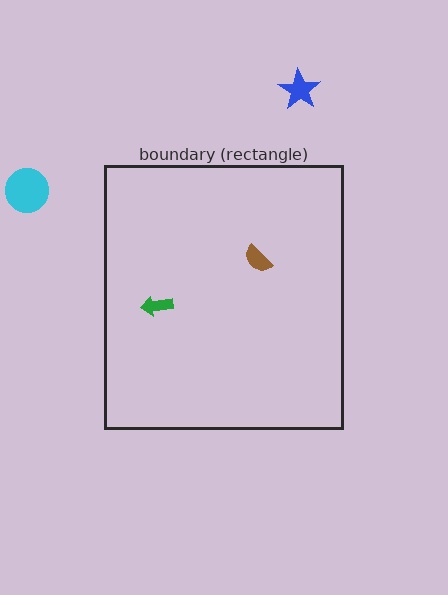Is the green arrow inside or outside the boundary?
Inside.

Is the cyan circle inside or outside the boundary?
Outside.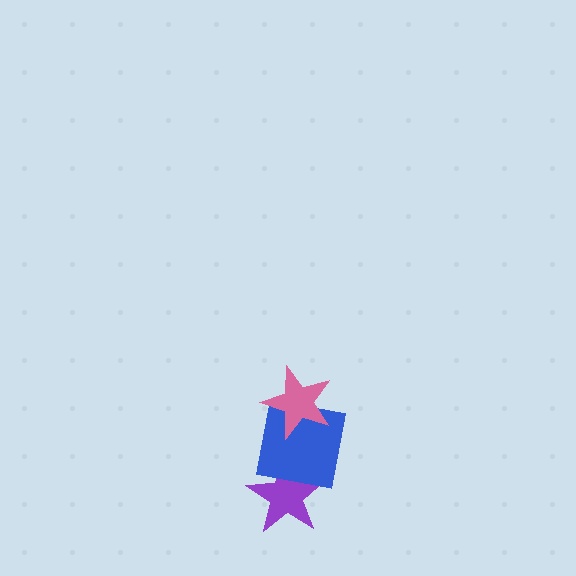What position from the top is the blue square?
The blue square is 2nd from the top.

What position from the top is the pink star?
The pink star is 1st from the top.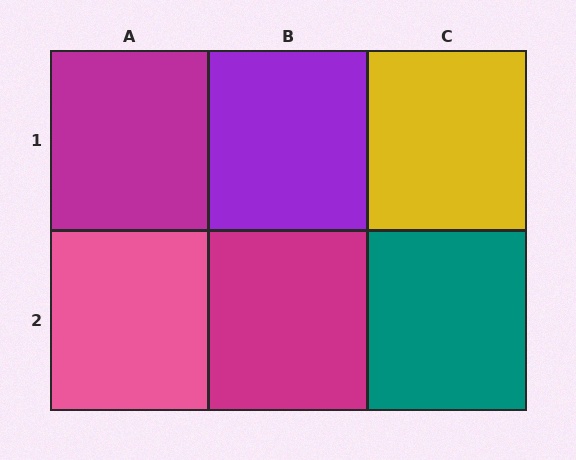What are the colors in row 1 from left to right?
Magenta, purple, yellow.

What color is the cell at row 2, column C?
Teal.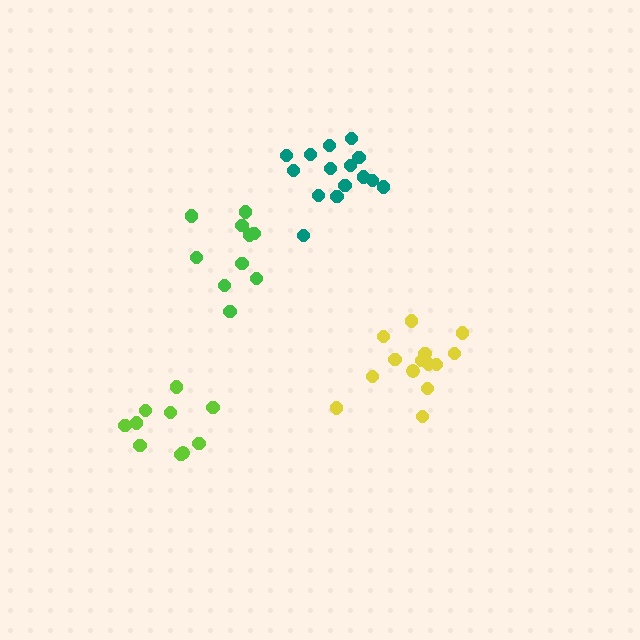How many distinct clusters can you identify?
There are 4 distinct clusters.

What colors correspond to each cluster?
The clusters are colored: yellow, green, lime, teal.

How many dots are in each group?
Group 1: 14 dots, Group 2: 10 dots, Group 3: 10 dots, Group 4: 15 dots (49 total).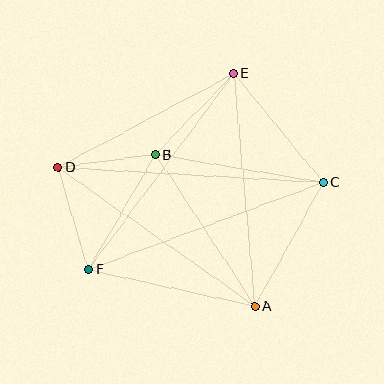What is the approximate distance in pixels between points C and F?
The distance between C and F is approximately 250 pixels.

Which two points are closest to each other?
Points B and D are closest to each other.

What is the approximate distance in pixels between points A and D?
The distance between A and D is approximately 241 pixels.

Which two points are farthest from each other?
Points C and D are farthest from each other.